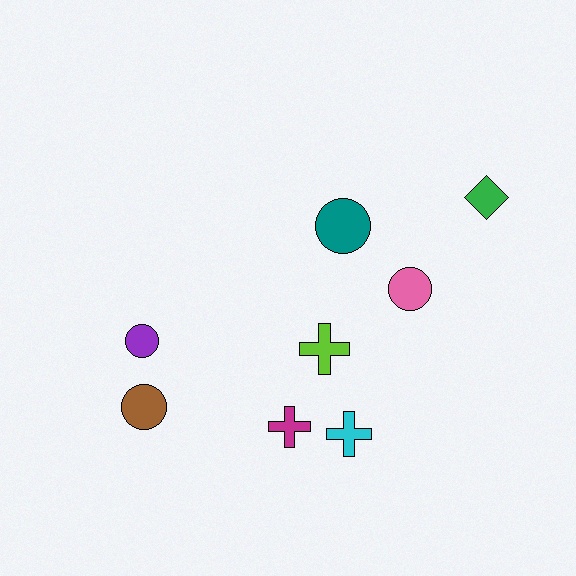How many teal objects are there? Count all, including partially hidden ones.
There is 1 teal object.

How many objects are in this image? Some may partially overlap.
There are 8 objects.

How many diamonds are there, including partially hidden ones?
There is 1 diamond.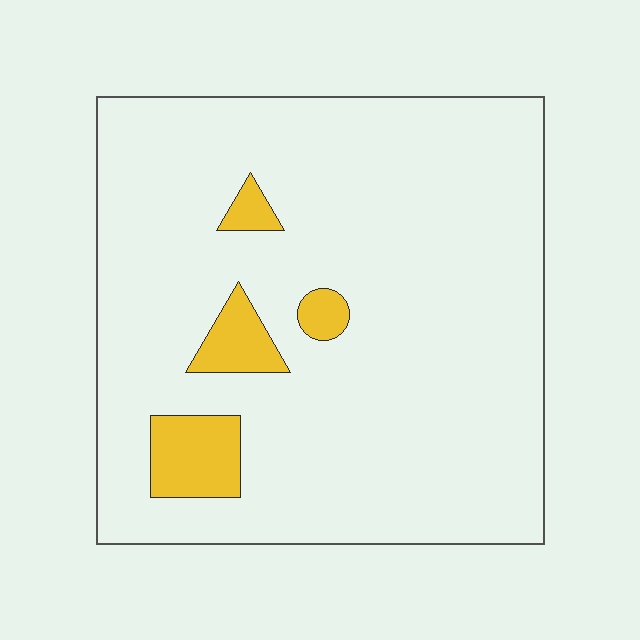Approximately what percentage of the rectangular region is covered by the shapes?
Approximately 10%.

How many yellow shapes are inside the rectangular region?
4.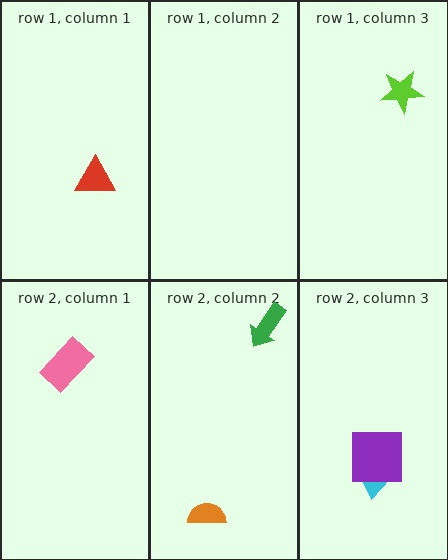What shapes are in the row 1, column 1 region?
The red triangle.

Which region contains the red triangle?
The row 1, column 1 region.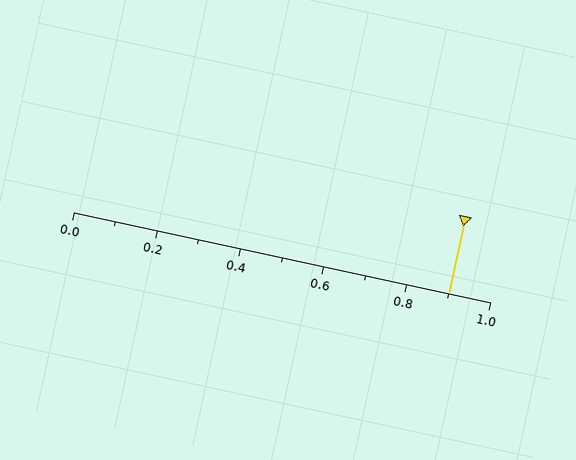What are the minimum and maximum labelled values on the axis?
The axis runs from 0.0 to 1.0.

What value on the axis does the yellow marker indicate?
The marker indicates approximately 0.9.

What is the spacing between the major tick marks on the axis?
The major ticks are spaced 0.2 apart.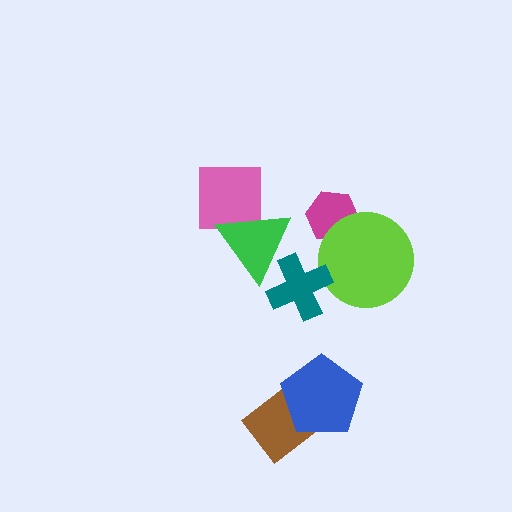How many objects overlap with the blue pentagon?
1 object overlaps with the blue pentagon.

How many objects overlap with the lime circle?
2 objects overlap with the lime circle.